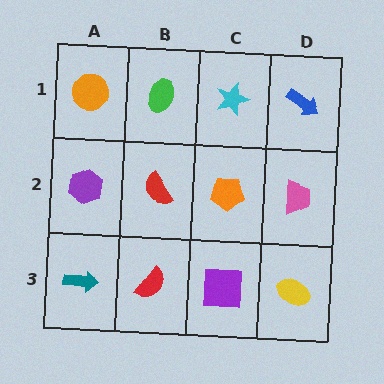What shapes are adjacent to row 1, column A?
A purple hexagon (row 2, column A), a green ellipse (row 1, column B).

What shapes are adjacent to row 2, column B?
A green ellipse (row 1, column B), a red semicircle (row 3, column B), a purple hexagon (row 2, column A), an orange pentagon (row 2, column C).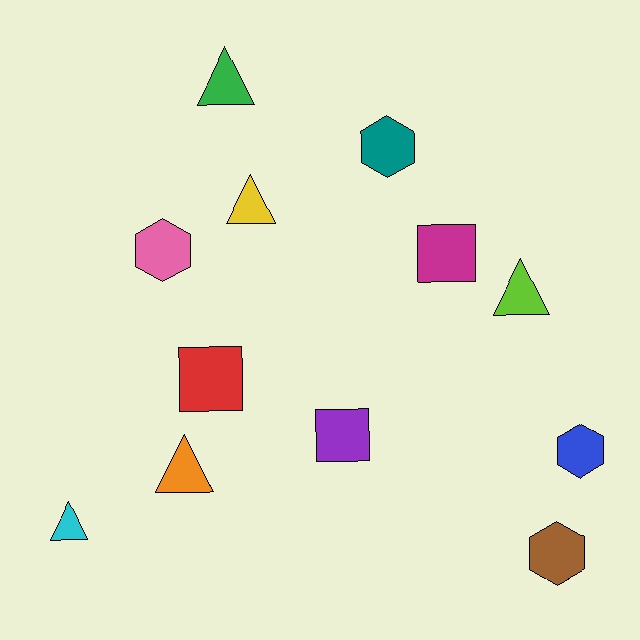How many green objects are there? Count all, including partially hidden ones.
There is 1 green object.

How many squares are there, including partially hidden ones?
There are 3 squares.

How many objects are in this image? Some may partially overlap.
There are 12 objects.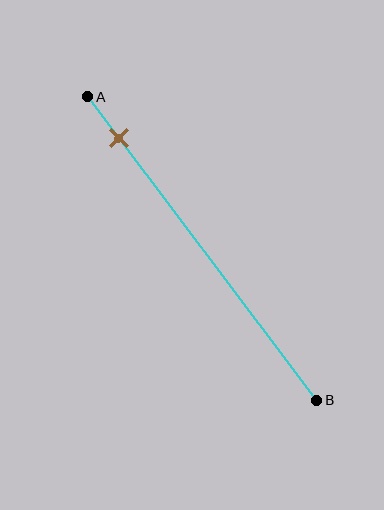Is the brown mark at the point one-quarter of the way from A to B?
No, the mark is at about 15% from A, not at the 25% one-quarter point.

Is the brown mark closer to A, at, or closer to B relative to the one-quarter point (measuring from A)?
The brown mark is closer to point A than the one-quarter point of segment AB.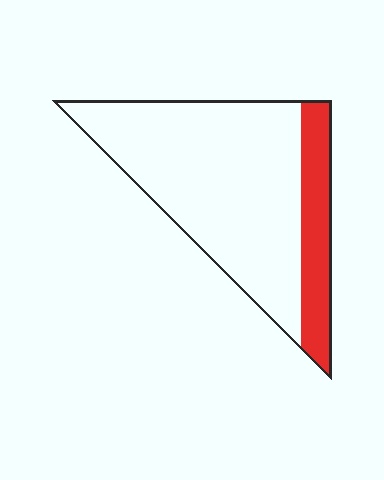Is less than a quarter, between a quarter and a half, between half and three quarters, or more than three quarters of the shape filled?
Less than a quarter.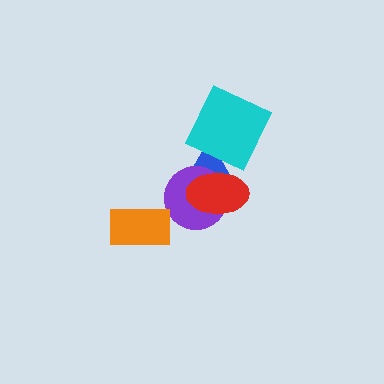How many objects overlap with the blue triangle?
3 objects overlap with the blue triangle.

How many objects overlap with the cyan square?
1 object overlaps with the cyan square.